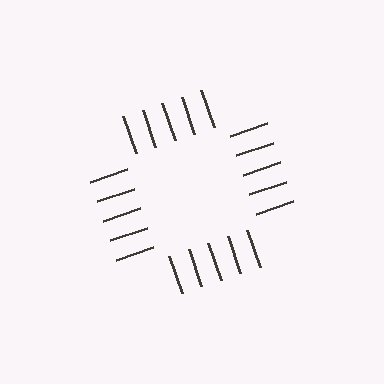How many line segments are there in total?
20 — 5 along each of the 4 edges.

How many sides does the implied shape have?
4 sides — the line-ends trace a square.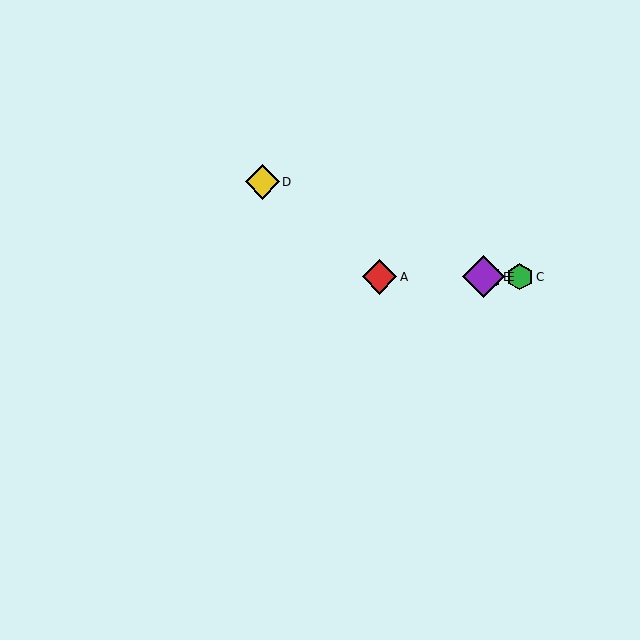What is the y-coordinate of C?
Object C is at y≈277.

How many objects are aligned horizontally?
4 objects (A, B, C, E) are aligned horizontally.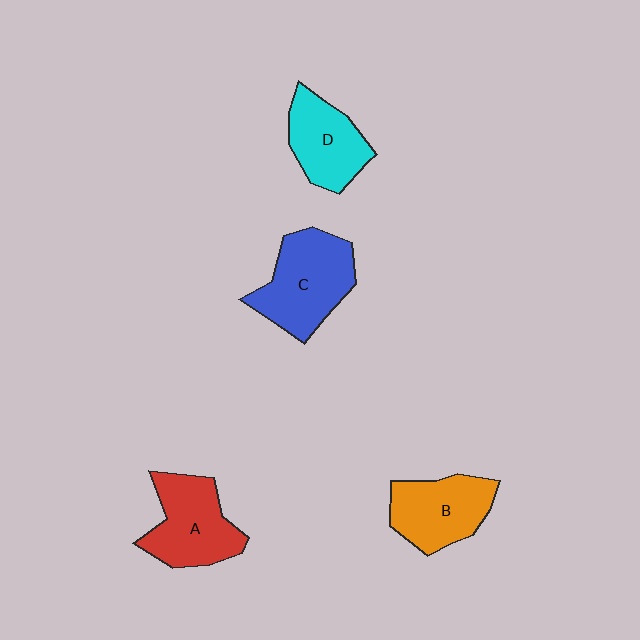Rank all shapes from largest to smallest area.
From largest to smallest: C (blue), A (red), B (orange), D (cyan).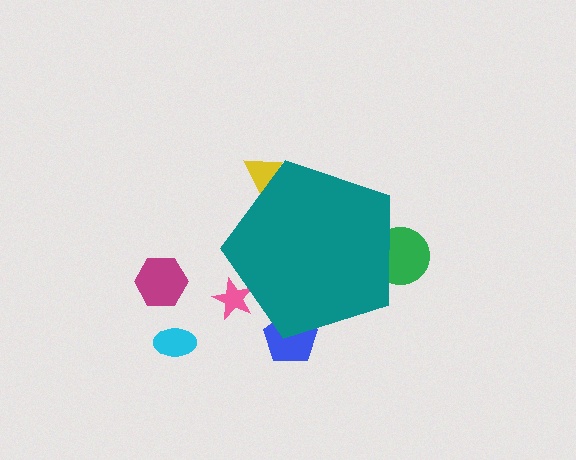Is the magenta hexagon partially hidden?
No, the magenta hexagon is fully visible.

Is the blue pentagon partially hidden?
Yes, the blue pentagon is partially hidden behind the teal pentagon.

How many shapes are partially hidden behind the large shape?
4 shapes are partially hidden.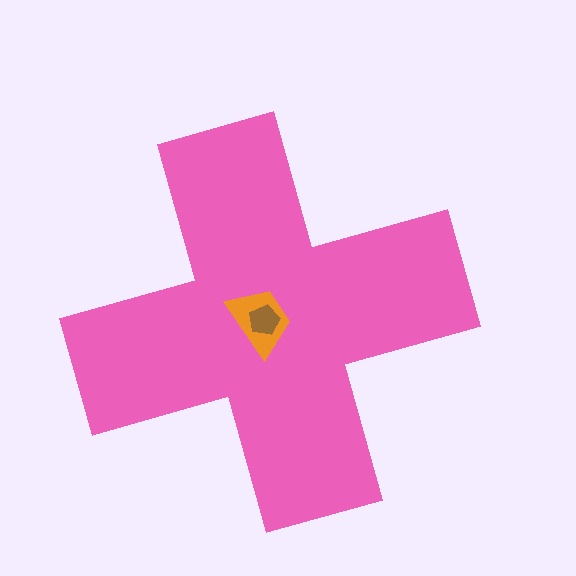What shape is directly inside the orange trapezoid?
The brown pentagon.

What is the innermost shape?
The brown pentagon.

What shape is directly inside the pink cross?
The orange trapezoid.